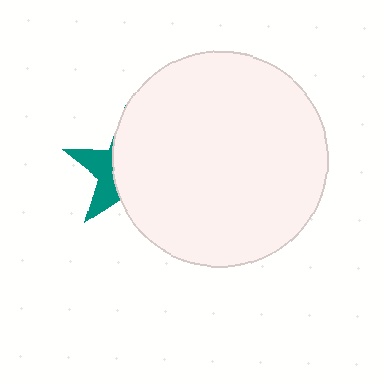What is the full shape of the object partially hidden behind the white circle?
The partially hidden object is a teal star.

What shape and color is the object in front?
The object in front is a white circle.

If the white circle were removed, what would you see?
You would see the complete teal star.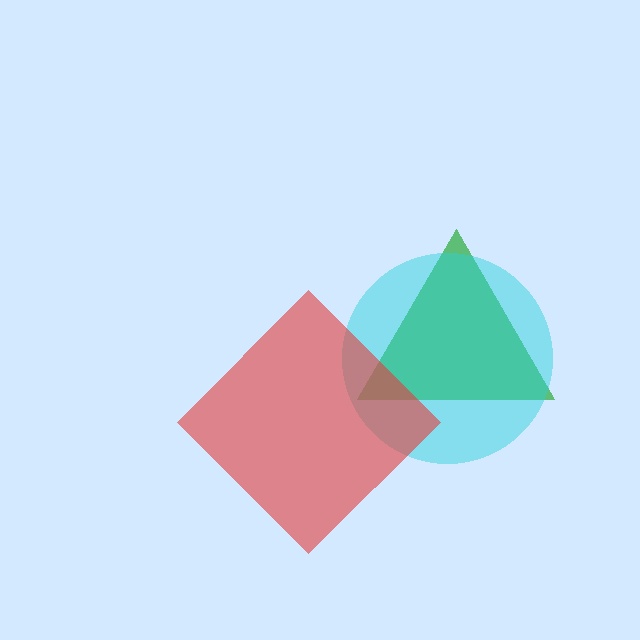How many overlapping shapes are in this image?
There are 3 overlapping shapes in the image.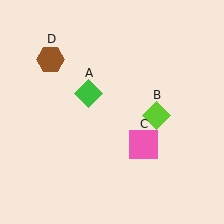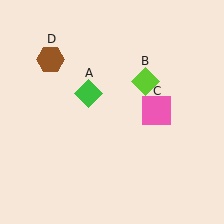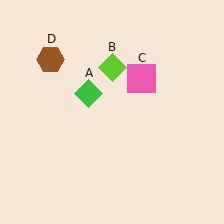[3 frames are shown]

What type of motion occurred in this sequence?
The lime diamond (object B), pink square (object C) rotated counterclockwise around the center of the scene.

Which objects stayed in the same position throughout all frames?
Green diamond (object A) and brown hexagon (object D) remained stationary.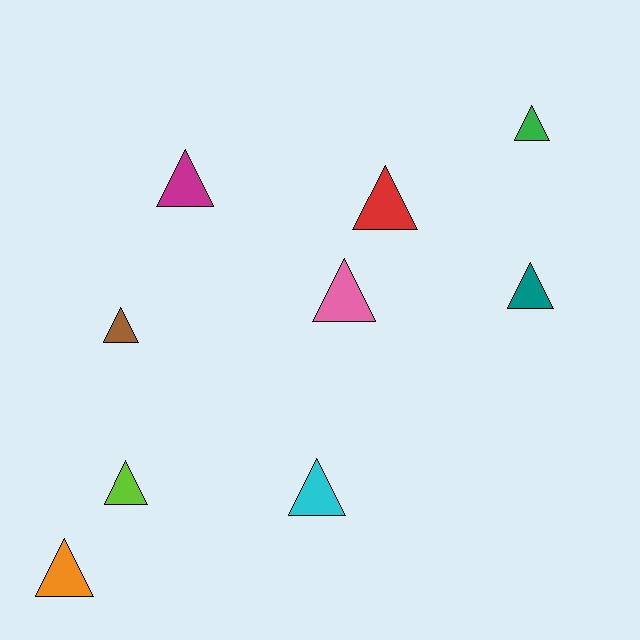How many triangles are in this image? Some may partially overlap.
There are 9 triangles.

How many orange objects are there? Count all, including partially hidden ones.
There is 1 orange object.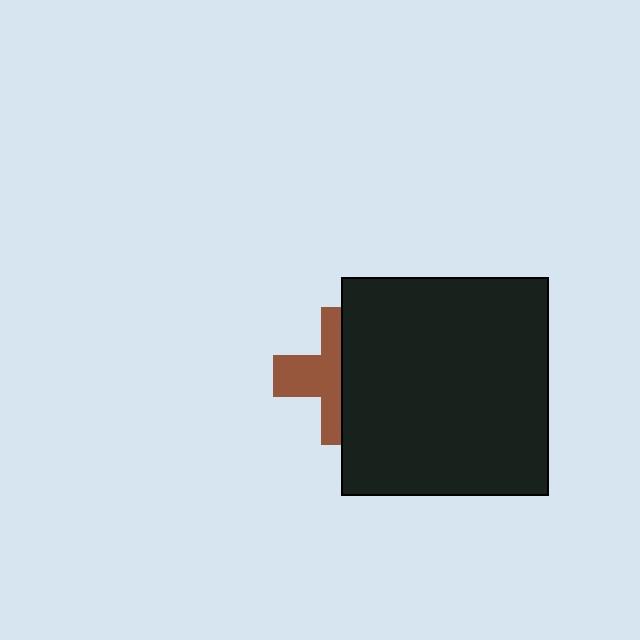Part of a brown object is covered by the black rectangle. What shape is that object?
It is a cross.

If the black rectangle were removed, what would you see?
You would see the complete brown cross.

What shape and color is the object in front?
The object in front is a black rectangle.